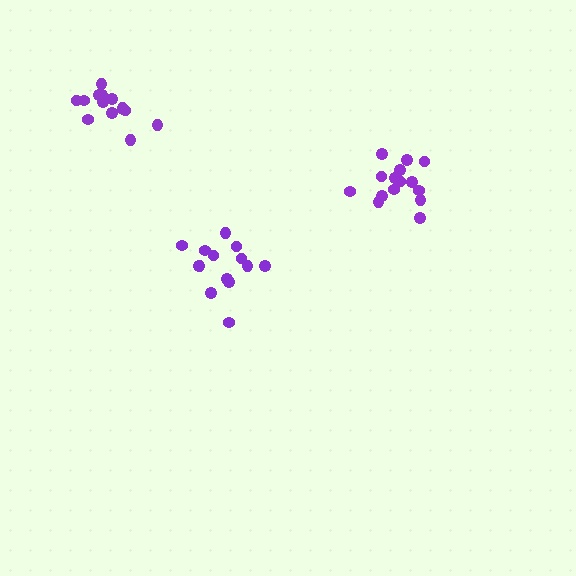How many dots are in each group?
Group 1: 14 dots, Group 2: 15 dots, Group 3: 14 dots (43 total).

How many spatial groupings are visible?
There are 3 spatial groupings.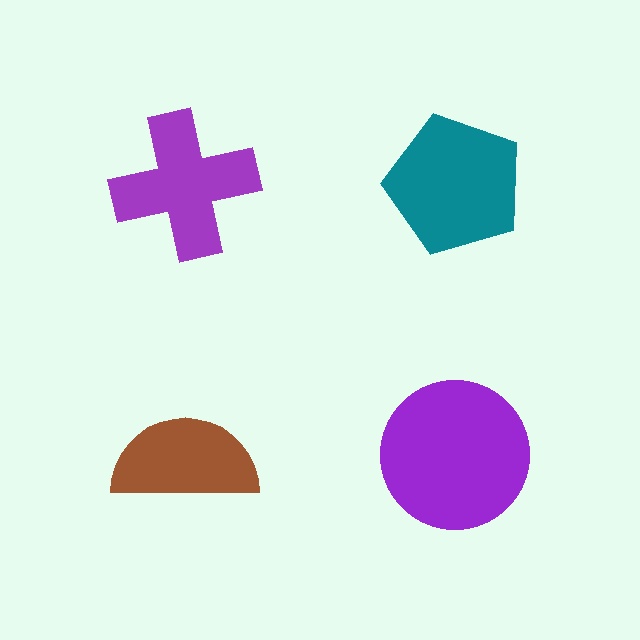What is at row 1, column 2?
A teal pentagon.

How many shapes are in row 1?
2 shapes.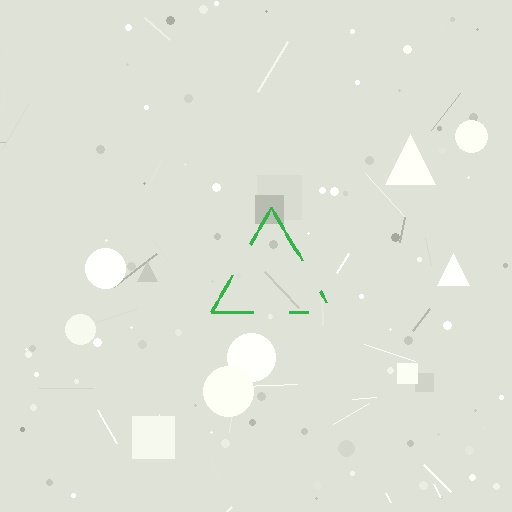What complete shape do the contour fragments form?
The contour fragments form a triangle.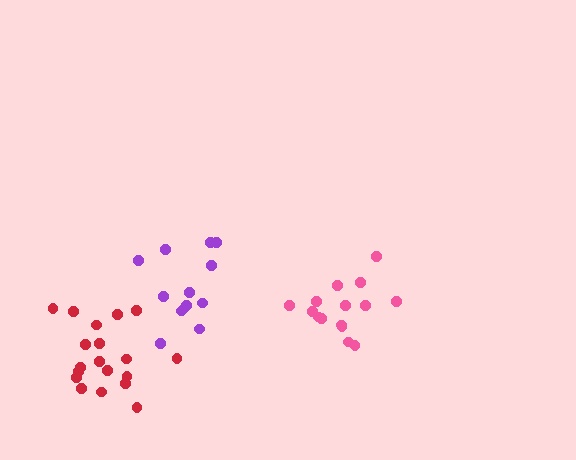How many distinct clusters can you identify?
There are 3 distinct clusters.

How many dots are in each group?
Group 1: 15 dots, Group 2: 19 dots, Group 3: 13 dots (47 total).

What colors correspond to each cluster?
The clusters are colored: pink, red, purple.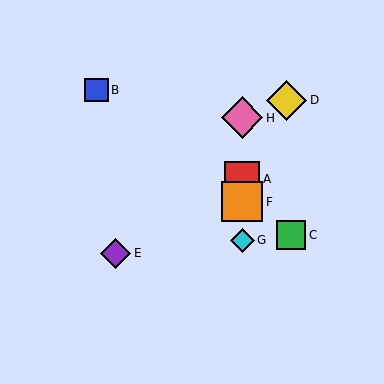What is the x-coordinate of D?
Object D is at x≈286.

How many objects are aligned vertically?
4 objects (A, F, G, H) are aligned vertically.